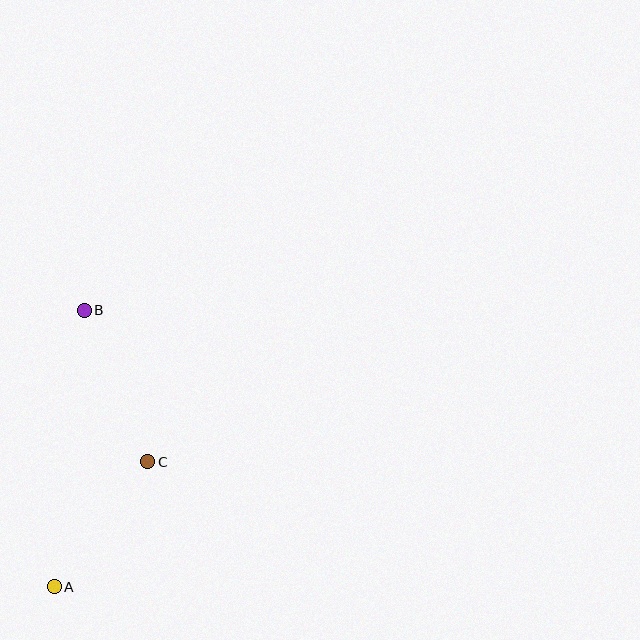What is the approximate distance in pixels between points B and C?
The distance between B and C is approximately 164 pixels.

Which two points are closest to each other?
Points A and C are closest to each other.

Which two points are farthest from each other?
Points A and B are farthest from each other.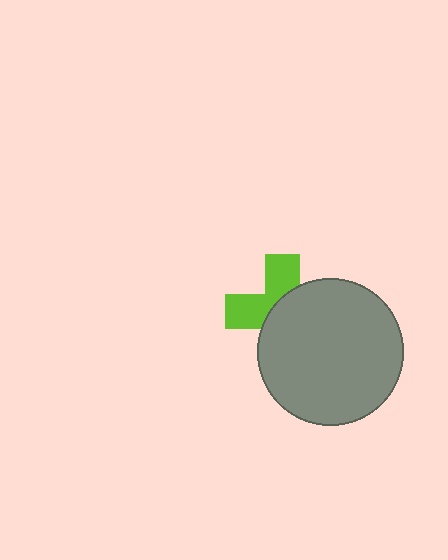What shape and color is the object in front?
The object in front is a gray circle.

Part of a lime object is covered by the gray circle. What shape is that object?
It is a cross.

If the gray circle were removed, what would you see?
You would see the complete lime cross.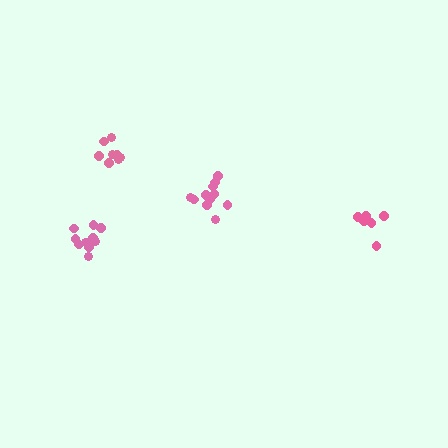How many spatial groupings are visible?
There are 4 spatial groupings.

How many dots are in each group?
Group 1: 7 dots, Group 2: 8 dots, Group 3: 11 dots, Group 4: 12 dots (38 total).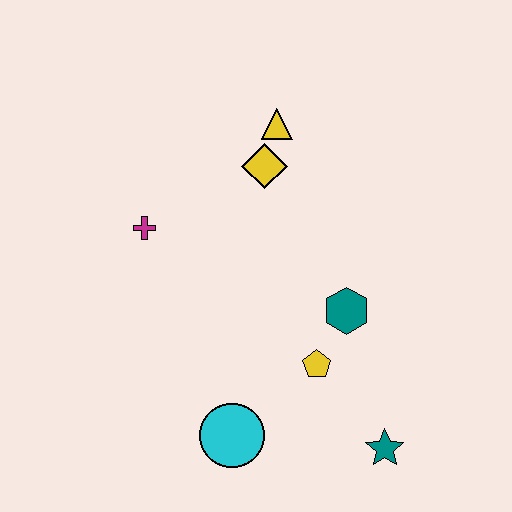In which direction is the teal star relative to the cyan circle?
The teal star is to the right of the cyan circle.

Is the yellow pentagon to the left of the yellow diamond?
No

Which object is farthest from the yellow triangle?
The teal star is farthest from the yellow triangle.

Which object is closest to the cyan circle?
The yellow pentagon is closest to the cyan circle.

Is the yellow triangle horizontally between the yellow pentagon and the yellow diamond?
Yes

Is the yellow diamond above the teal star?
Yes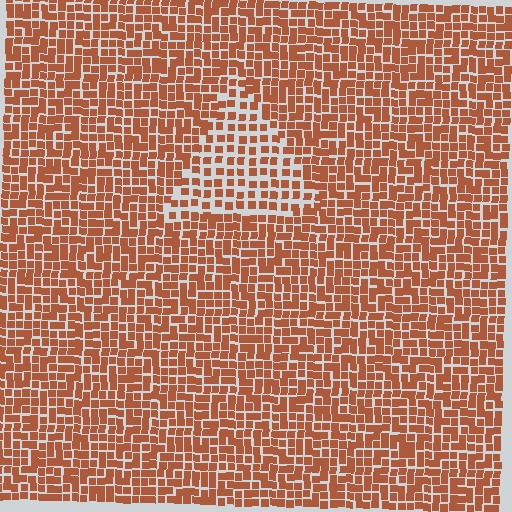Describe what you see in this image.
The image contains small brown elements arranged at two different densities. A triangle-shaped region is visible where the elements are less densely packed than the surrounding area.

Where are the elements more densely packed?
The elements are more densely packed outside the triangle boundary.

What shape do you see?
I see a triangle.